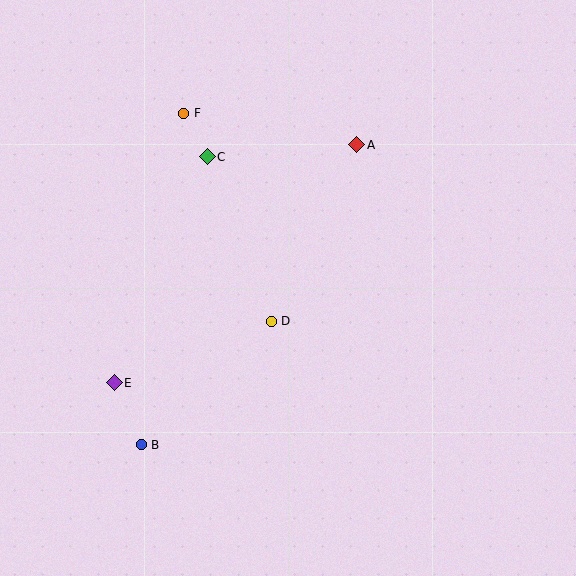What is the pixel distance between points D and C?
The distance between D and C is 176 pixels.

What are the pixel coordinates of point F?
Point F is at (184, 113).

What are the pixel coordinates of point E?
Point E is at (114, 383).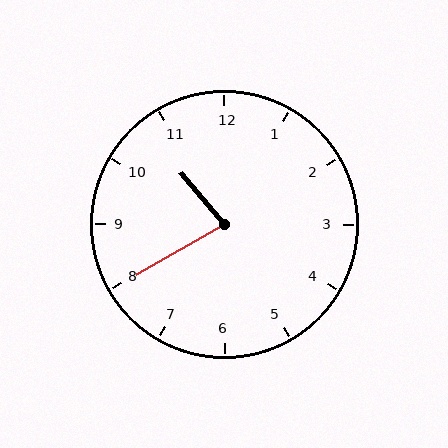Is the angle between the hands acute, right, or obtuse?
It is acute.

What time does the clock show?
10:40.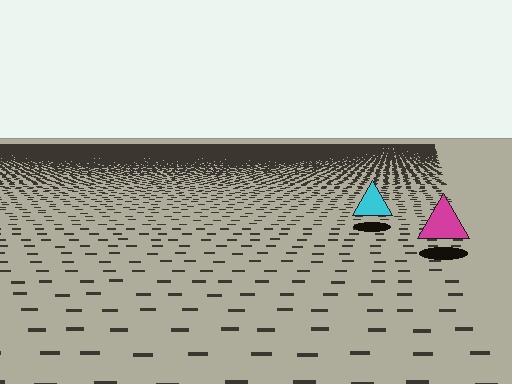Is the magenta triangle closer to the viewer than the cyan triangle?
Yes. The magenta triangle is closer — you can tell from the texture gradient: the ground texture is coarser near it.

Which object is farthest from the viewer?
The cyan triangle is farthest from the viewer. It appears smaller and the ground texture around it is denser.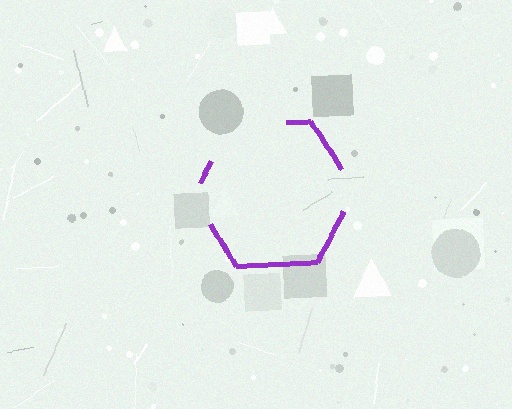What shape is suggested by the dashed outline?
The dashed outline suggests a hexagon.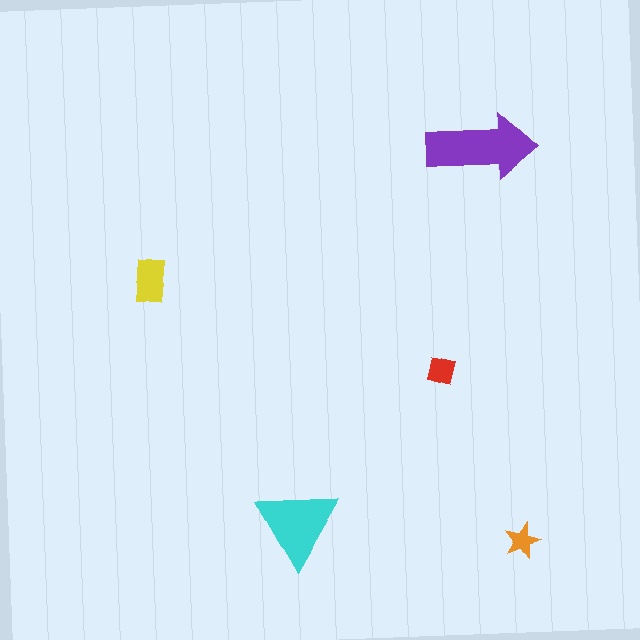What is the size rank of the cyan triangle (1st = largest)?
2nd.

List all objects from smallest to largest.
The orange star, the red square, the yellow rectangle, the cyan triangle, the purple arrow.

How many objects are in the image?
There are 5 objects in the image.